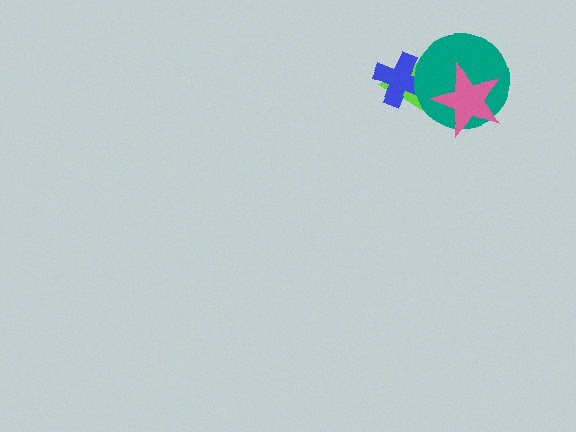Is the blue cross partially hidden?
Yes, it is partially covered by another shape.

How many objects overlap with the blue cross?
2 objects overlap with the blue cross.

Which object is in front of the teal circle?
The pink star is in front of the teal circle.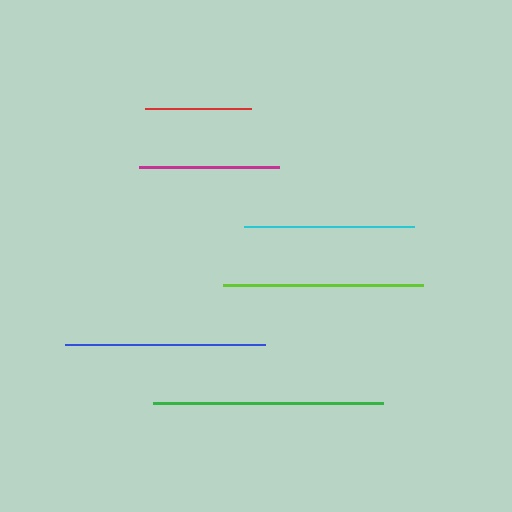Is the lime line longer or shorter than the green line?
The green line is longer than the lime line.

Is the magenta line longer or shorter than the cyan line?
The cyan line is longer than the magenta line.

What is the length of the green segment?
The green segment is approximately 229 pixels long.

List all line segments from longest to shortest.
From longest to shortest: green, lime, blue, cyan, magenta, red.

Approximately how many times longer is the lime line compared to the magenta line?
The lime line is approximately 1.4 times the length of the magenta line.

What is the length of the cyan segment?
The cyan segment is approximately 170 pixels long.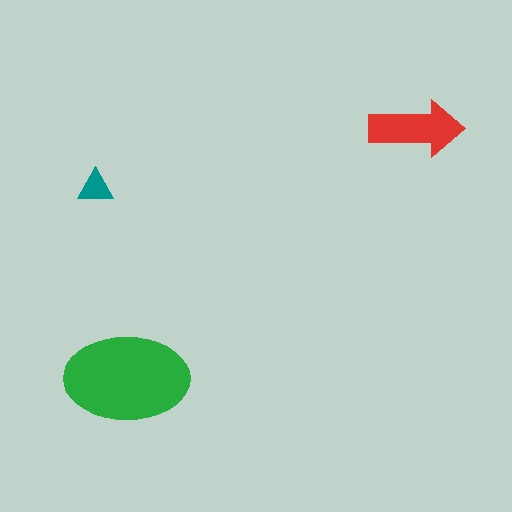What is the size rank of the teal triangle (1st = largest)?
3rd.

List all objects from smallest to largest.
The teal triangle, the red arrow, the green ellipse.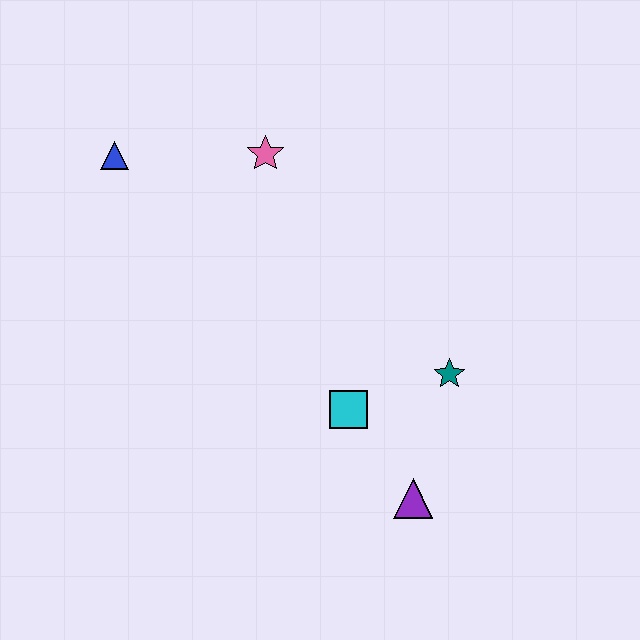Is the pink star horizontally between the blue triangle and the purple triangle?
Yes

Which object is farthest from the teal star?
The blue triangle is farthest from the teal star.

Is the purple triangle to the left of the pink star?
No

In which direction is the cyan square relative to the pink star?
The cyan square is below the pink star.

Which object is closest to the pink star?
The blue triangle is closest to the pink star.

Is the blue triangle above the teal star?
Yes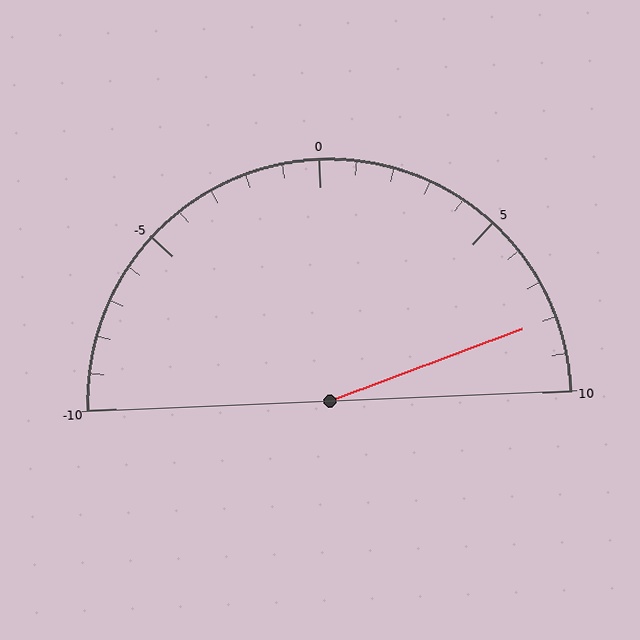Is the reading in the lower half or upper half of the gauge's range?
The reading is in the upper half of the range (-10 to 10).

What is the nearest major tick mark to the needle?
The nearest major tick mark is 10.